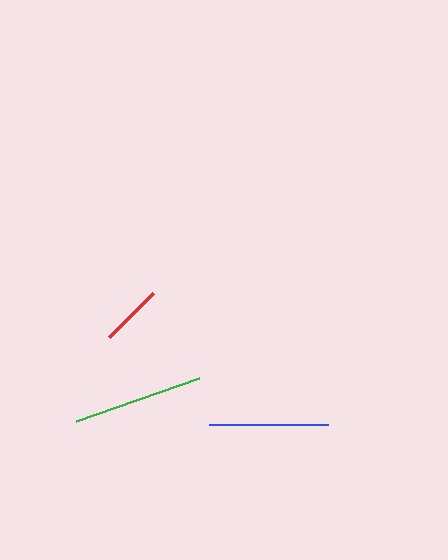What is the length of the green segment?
The green segment is approximately 130 pixels long.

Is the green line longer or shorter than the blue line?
The green line is longer than the blue line.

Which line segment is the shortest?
The red line is the shortest at approximately 63 pixels.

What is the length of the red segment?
The red segment is approximately 63 pixels long.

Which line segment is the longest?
The green line is the longest at approximately 130 pixels.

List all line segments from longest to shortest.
From longest to shortest: green, blue, red.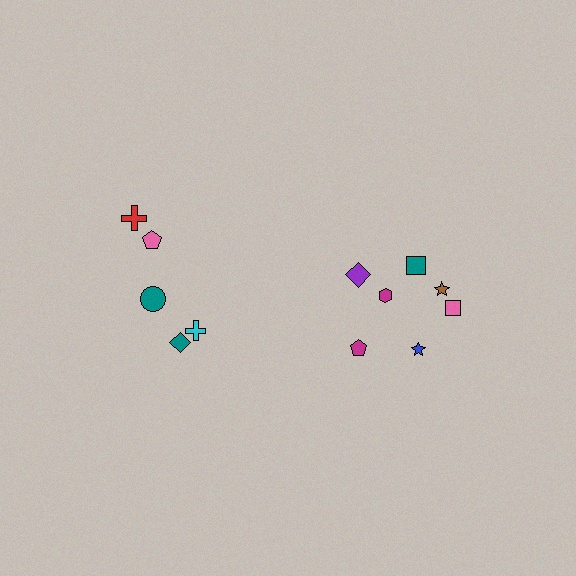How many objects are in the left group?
There are 5 objects.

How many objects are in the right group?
There are 7 objects.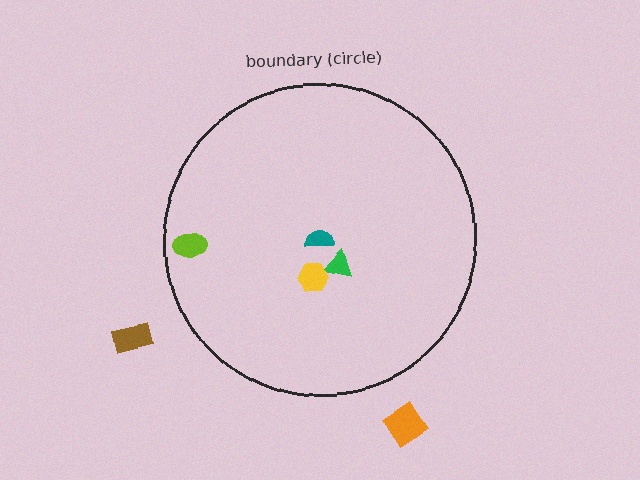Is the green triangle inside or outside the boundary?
Inside.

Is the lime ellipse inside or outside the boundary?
Inside.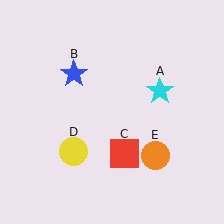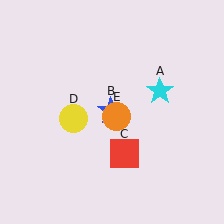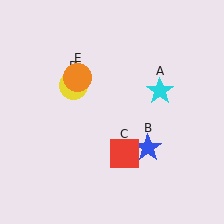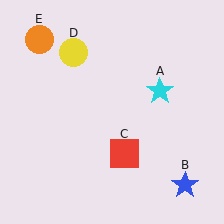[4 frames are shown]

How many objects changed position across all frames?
3 objects changed position: blue star (object B), yellow circle (object D), orange circle (object E).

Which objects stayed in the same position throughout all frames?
Cyan star (object A) and red square (object C) remained stationary.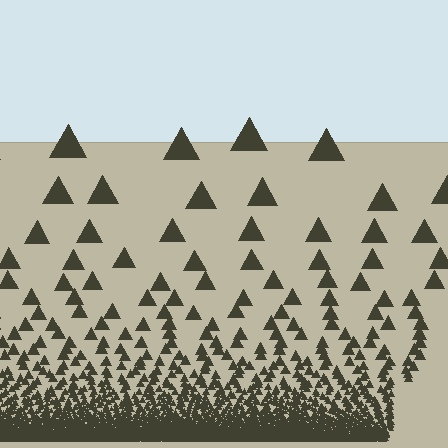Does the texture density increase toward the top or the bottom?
Density increases toward the bottom.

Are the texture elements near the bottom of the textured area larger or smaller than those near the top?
Smaller. The gradient is inverted — elements near the bottom are smaller and denser.